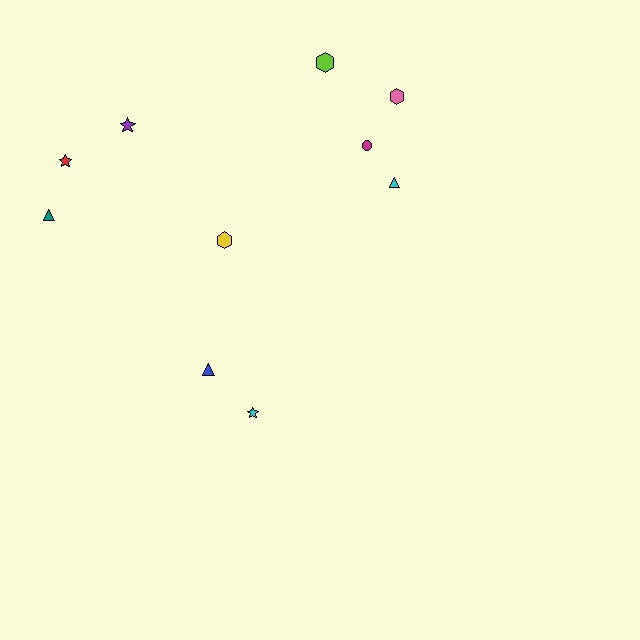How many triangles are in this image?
There are 3 triangles.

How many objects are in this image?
There are 10 objects.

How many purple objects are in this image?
There is 1 purple object.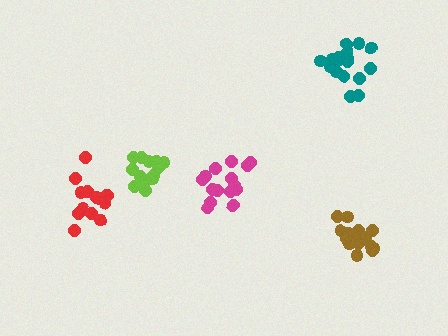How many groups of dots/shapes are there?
There are 5 groups.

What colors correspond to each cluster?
The clusters are colored: teal, lime, magenta, brown, red.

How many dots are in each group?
Group 1: 17 dots, Group 2: 14 dots, Group 3: 15 dots, Group 4: 15 dots, Group 5: 14 dots (75 total).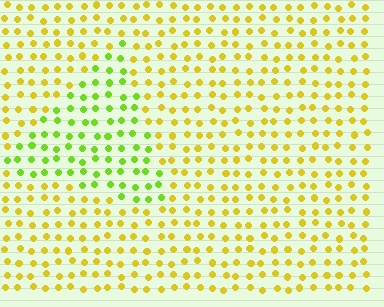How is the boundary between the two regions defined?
The boundary is defined purely by a slight shift in hue (about 41 degrees). Spacing, size, and orientation are identical on both sides.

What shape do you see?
I see a triangle.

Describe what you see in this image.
The image is filled with small yellow elements in a uniform arrangement. A triangle-shaped region is visible where the elements are tinted to a slightly different hue, forming a subtle color boundary.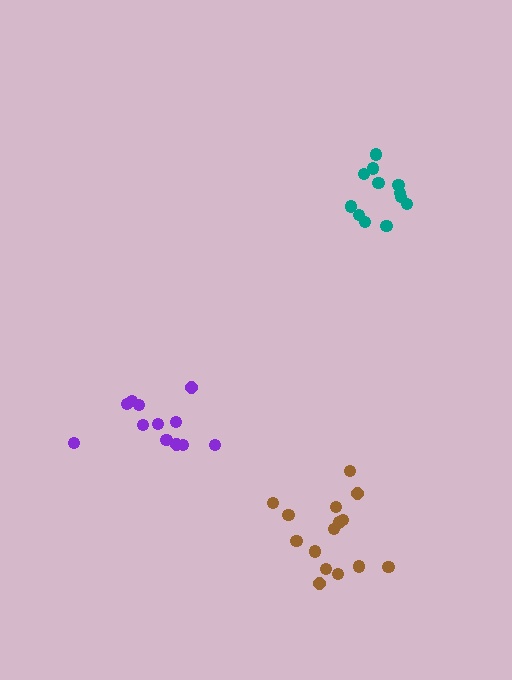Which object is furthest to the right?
The teal cluster is rightmost.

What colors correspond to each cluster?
The clusters are colored: teal, purple, brown.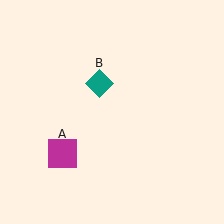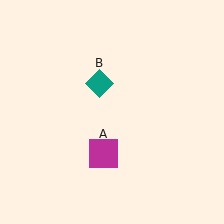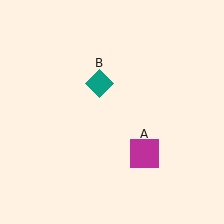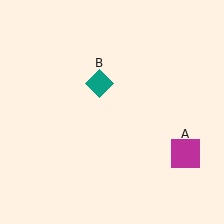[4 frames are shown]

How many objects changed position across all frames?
1 object changed position: magenta square (object A).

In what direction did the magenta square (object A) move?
The magenta square (object A) moved right.